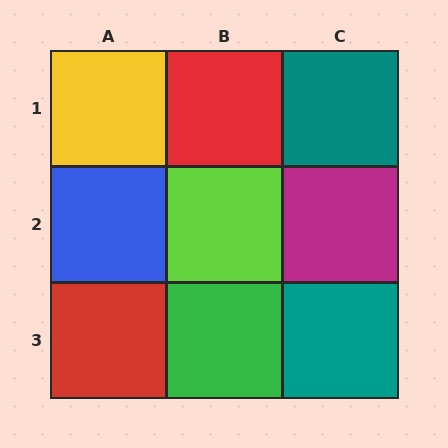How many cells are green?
1 cell is green.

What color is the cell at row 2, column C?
Magenta.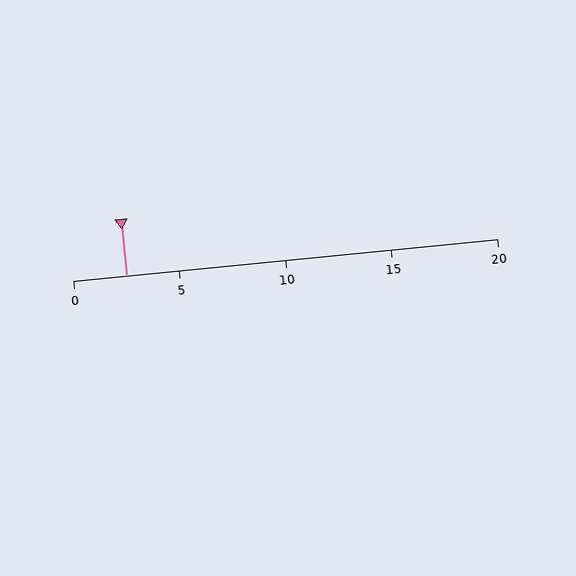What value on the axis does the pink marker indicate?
The marker indicates approximately 2.5.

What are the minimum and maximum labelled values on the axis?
The axis runs from 0 to 20.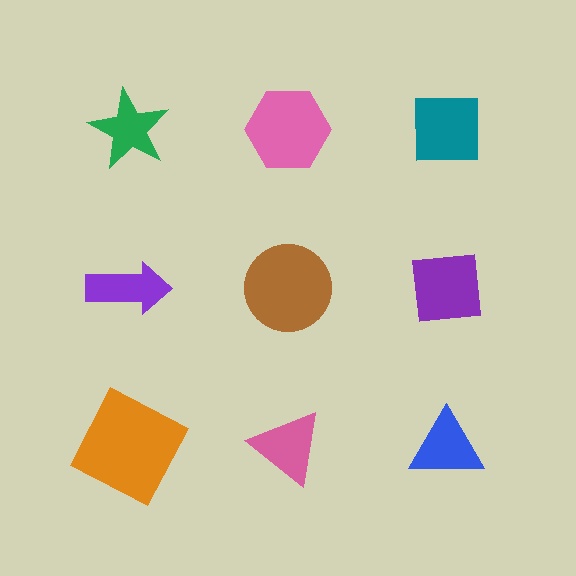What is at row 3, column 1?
An orange square.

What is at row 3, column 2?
A pink triangle.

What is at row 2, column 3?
A purple square.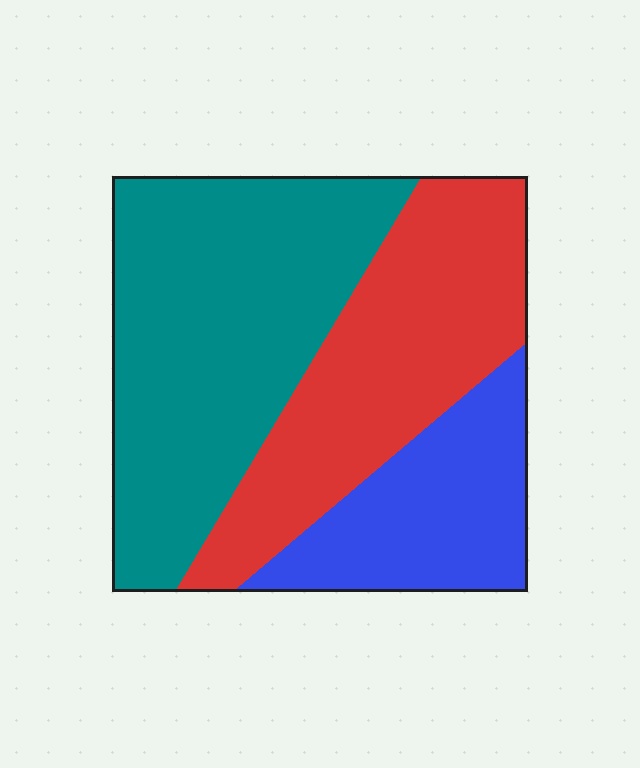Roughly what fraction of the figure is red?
Red covers around 35% of the figure.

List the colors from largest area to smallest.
From largest to smallest: teal, red, blue.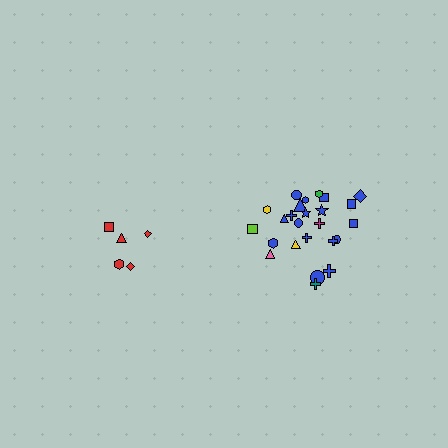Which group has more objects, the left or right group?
The right group.